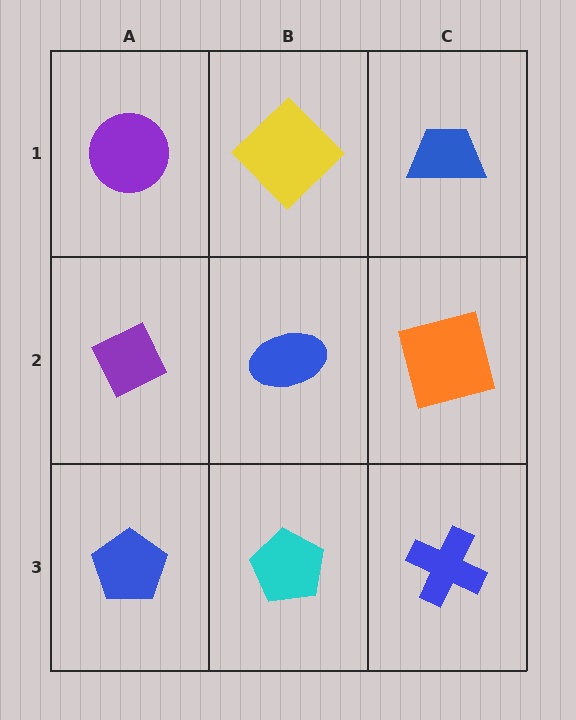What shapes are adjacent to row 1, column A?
A purple diamond (row 2, column A), a yellow diamond (row 1, column B).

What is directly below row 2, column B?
A cyan pentagon.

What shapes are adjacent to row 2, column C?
A blue trapezoid (row 1, column C), a blue cross (row 3, column C), a blue ellipse (row 2, column B).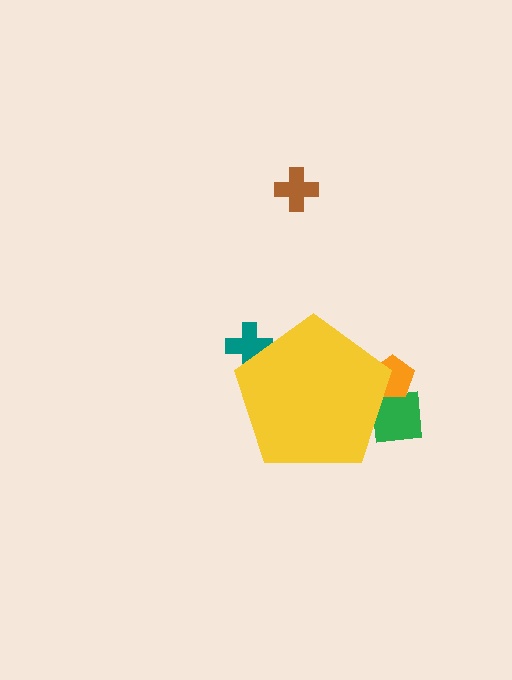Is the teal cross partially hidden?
Yes, the teal cross is partially hidden behind the yellow pentagon.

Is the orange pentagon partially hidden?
Yes, the orange pentagon is partially hidden behind the yellow pentagon.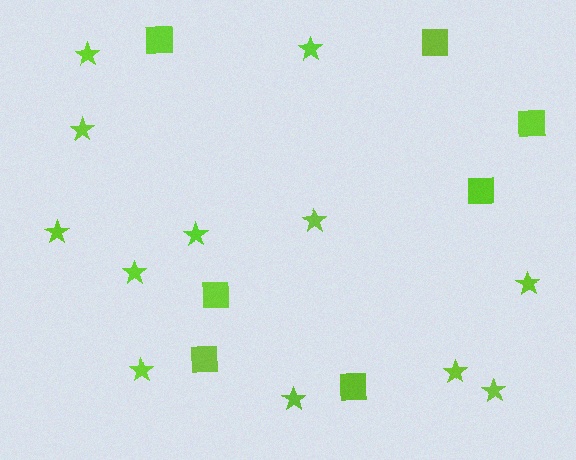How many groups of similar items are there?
There are 2 groups: one group of squares (7) and one group of stars (12).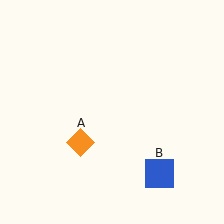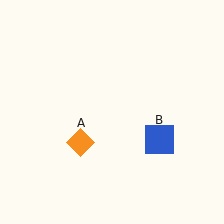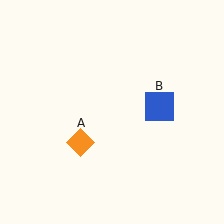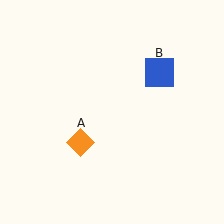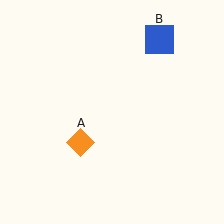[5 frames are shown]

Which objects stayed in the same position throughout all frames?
Orange diamond (object A) remained stationary.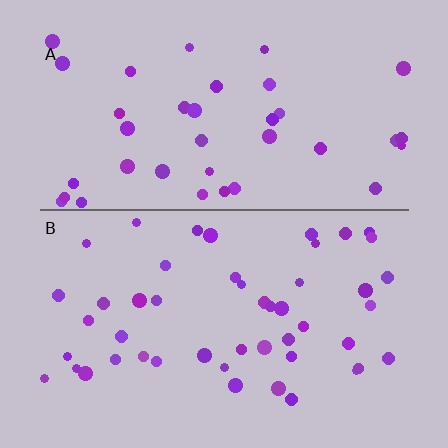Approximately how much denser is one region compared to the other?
Approximately 1.3× — region B over region A.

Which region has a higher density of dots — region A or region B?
B (the bottom).